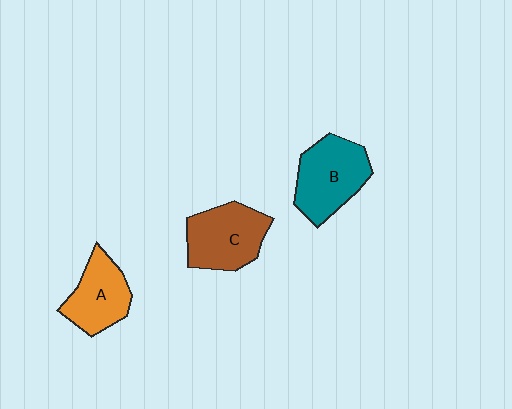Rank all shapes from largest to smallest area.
From largest to smallest: B (teal), C (brown), A (orange).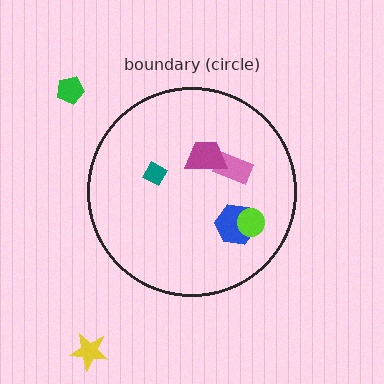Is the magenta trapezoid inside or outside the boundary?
Inside.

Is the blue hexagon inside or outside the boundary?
Inside.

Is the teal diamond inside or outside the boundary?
Inside.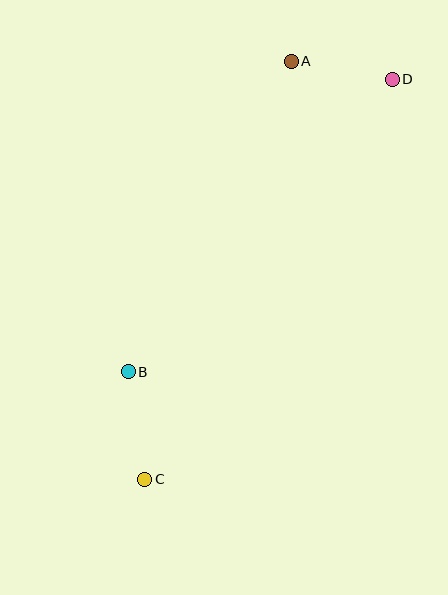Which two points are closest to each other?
Points A and D are closest to each other.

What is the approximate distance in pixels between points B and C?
The distance between B and C is approximately 109 pixels.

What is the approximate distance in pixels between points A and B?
The distance between A and B is approximately 351 pixels.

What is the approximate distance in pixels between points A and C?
The distance between A and C is approximately 443 pixels.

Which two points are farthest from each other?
Points C and D are farthest from each other.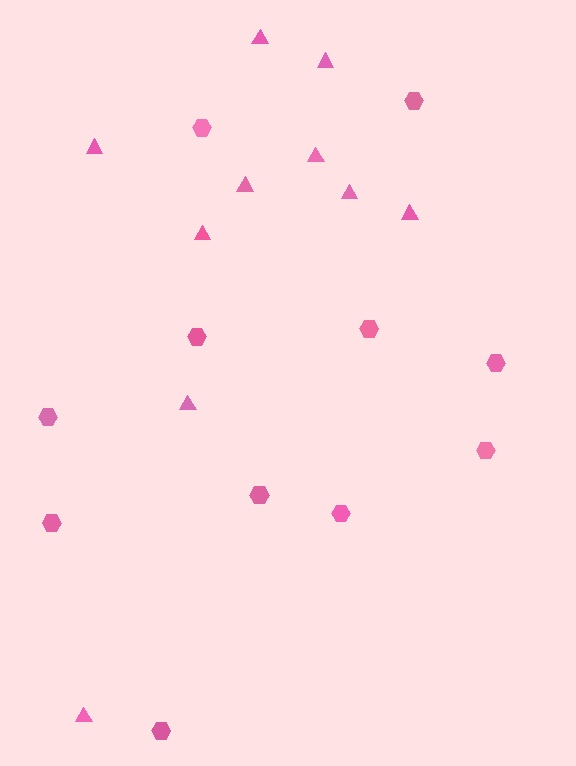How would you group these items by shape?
There are 2 groups: one group of triangles (10) and one group of hexagons (11).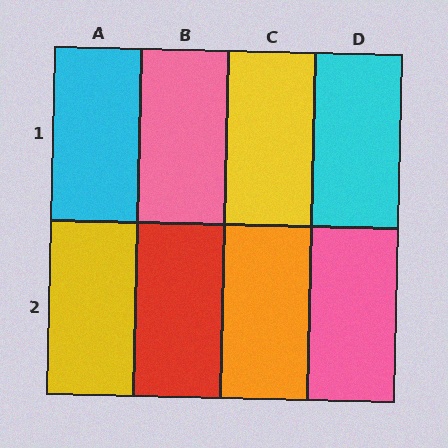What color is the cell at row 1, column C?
Yellow.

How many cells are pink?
2 cells are pink.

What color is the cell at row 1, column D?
Cyan.